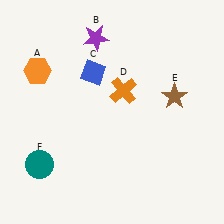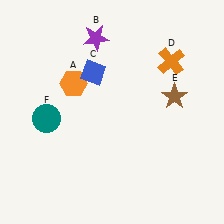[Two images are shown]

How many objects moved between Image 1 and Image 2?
3 objects moved between the two images.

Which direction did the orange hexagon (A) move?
The orange hexagon (A) moved right.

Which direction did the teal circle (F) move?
The teal circle (F) moved up.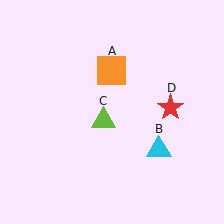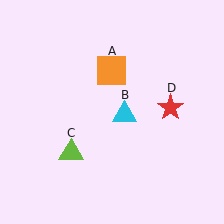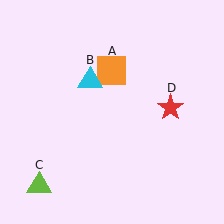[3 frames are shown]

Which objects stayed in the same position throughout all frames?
Orange square (object A) and red star (object D) remained stationary.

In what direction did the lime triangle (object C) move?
The lime triangle (object C) moved down and to the left.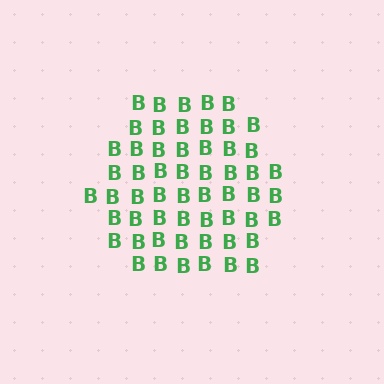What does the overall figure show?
The overall figure shows a hexagon.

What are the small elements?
The small elements are letter B's.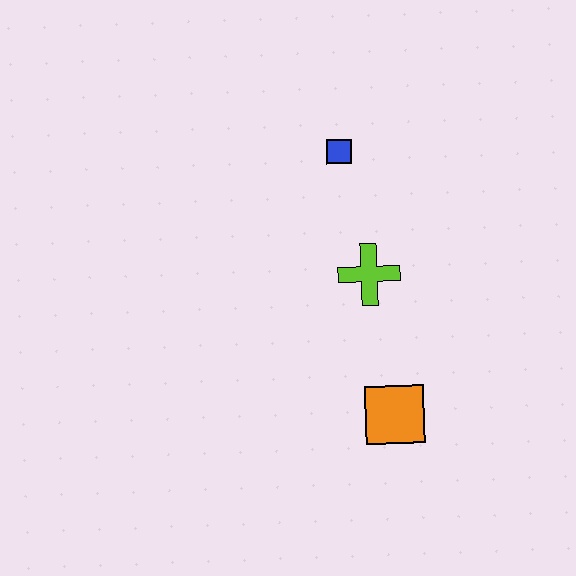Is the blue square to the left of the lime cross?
Yes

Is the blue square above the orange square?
Yes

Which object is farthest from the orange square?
The blue square is farthest from the orange square.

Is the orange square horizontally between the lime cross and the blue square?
No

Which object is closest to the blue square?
The lime cross is closest to the blue square.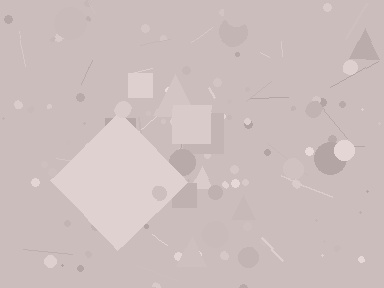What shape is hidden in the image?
A diamond is hidden in the image.